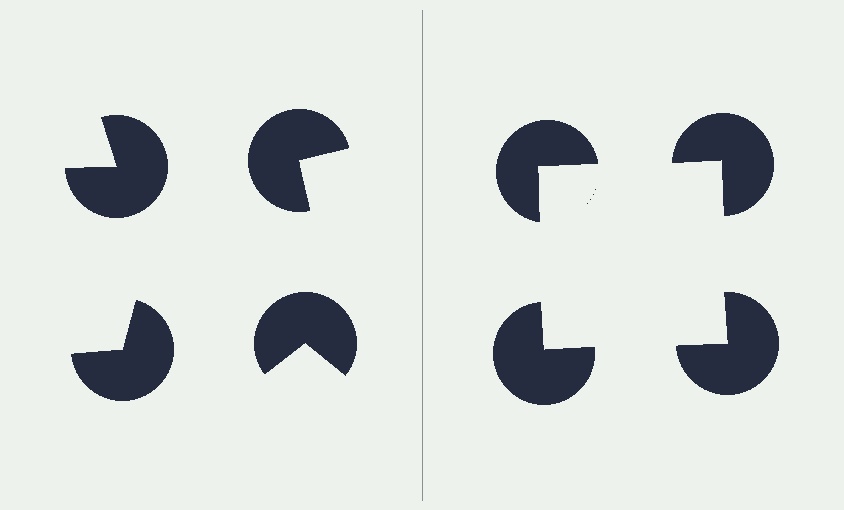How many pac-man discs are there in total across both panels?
8 — 4 on each side.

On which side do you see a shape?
An illusory square appears on the right side. On the left side the wedge cuts are rotated, so no coherent shape forms.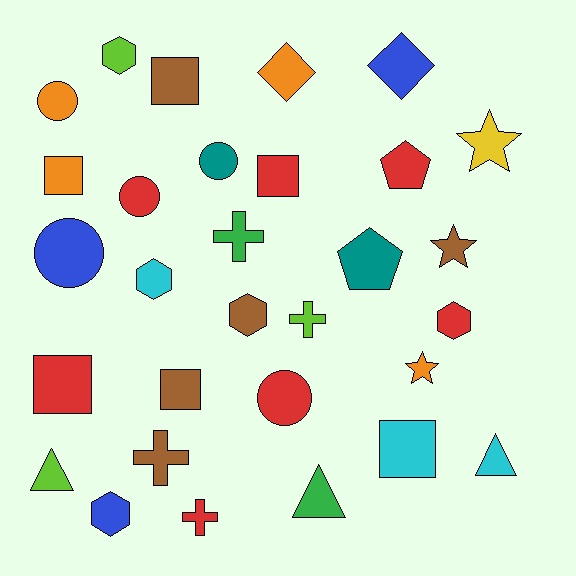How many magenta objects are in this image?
There are no magenta objects.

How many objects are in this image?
There are 30 objects.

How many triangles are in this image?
There are 3 triangles.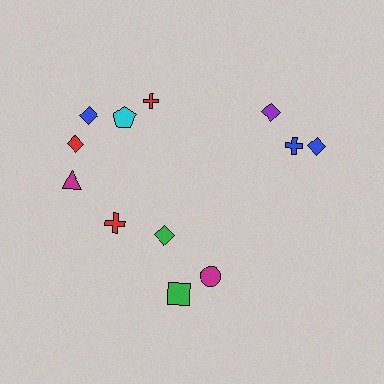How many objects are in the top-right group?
There are 3 objects.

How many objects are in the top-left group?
There are 6 objects.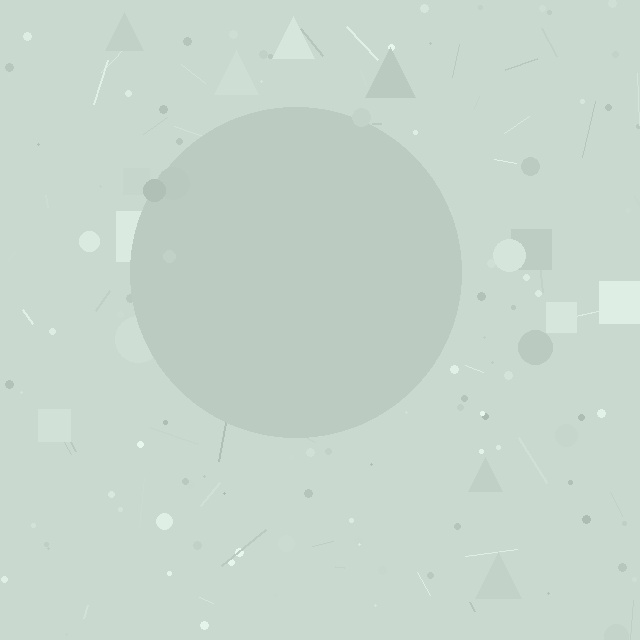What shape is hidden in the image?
A circle is hidden in the image.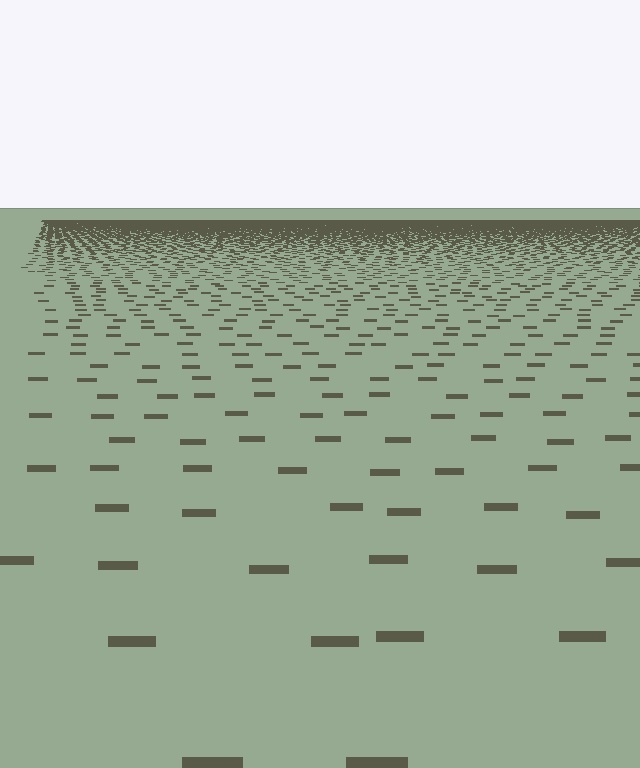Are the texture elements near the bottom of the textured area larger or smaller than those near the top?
Larger. Near the bottom, elements are closer to the viewer and appear at a bigger on-screen size.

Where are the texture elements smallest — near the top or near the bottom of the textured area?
Near the top.